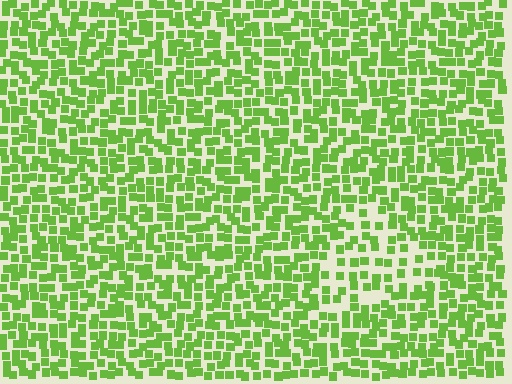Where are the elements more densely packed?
The elements are more densely packed outside the triangle boundary.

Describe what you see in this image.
The image contains small lime elements arranged at two different densities. A triangle-shaped region is visible where the elements are less densely packed than the surrounding area.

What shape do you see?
I see a triangle.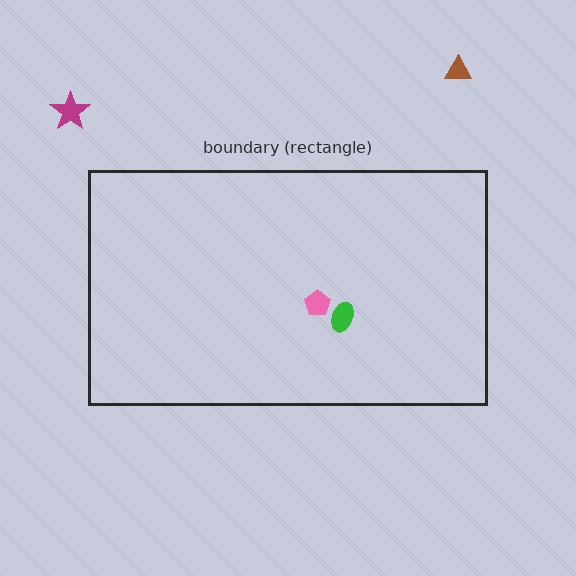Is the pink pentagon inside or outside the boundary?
Inside.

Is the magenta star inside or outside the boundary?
Outside.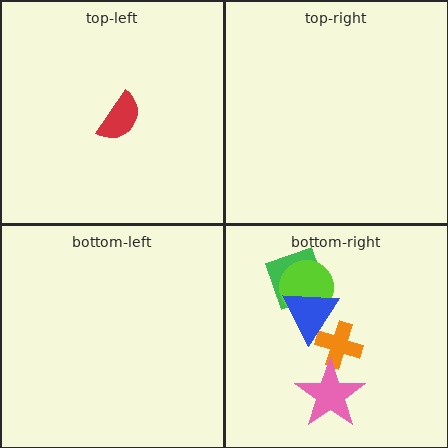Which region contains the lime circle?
The bottom-right region.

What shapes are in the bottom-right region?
The green diamond, the orange cross, the lime circle, the pink star, the blue triangle.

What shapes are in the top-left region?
The red semicircle.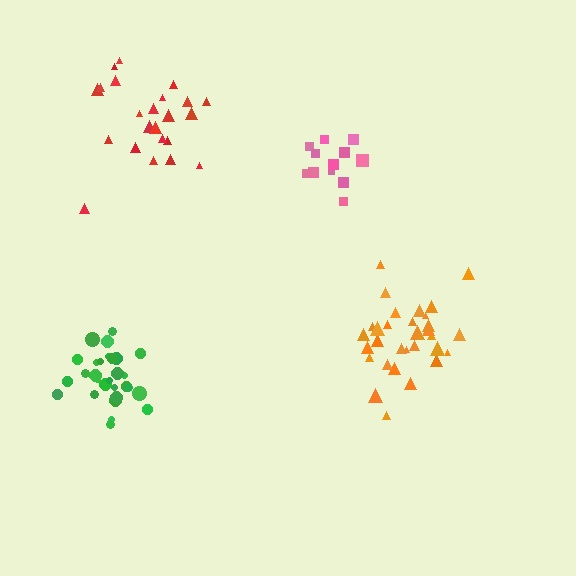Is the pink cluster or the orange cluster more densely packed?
Orange.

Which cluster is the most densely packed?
Green.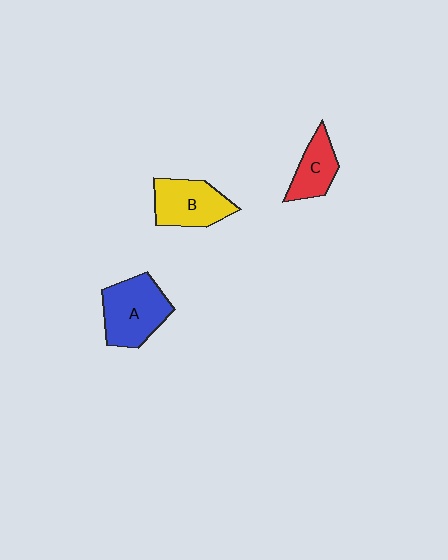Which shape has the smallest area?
Shape C (red).